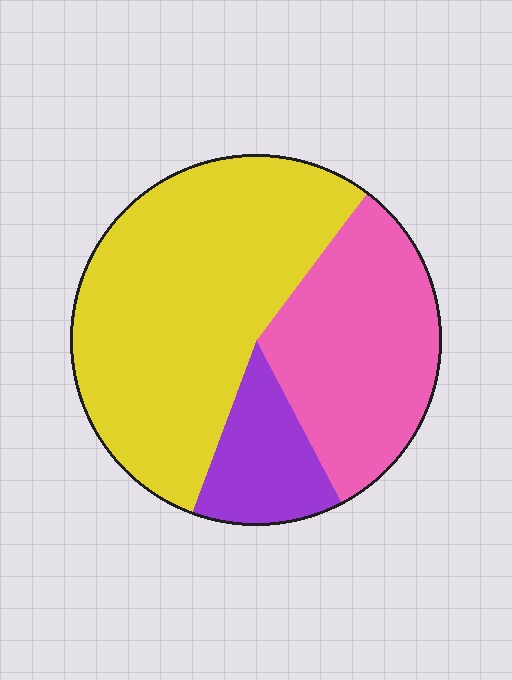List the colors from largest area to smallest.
From largest to smallest: yellow, pink, purple.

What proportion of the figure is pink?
Pink takes up between a sixth and a third of the figure.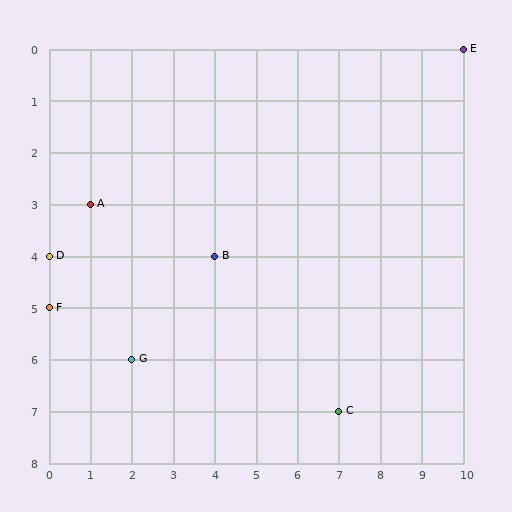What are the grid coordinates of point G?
Point G is at grid coordinates (2, 6).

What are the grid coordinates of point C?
Point C is at grid coordinates (7, 7).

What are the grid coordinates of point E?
Point E is at grid coordinates (10, 0).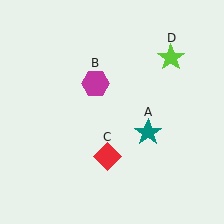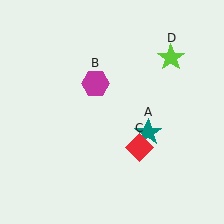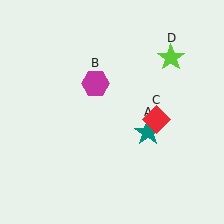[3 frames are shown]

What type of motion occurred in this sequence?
The red diamond (object C) rotated counterclockwise around the center of the scene.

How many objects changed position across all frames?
1 object changed position: red diamond (object C).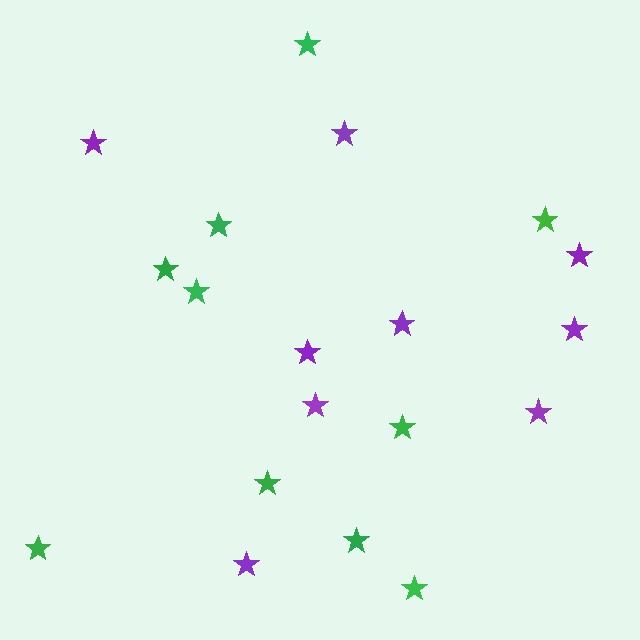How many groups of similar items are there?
There are 2 groups: one group of purple stars (9) and one group of green stars (10).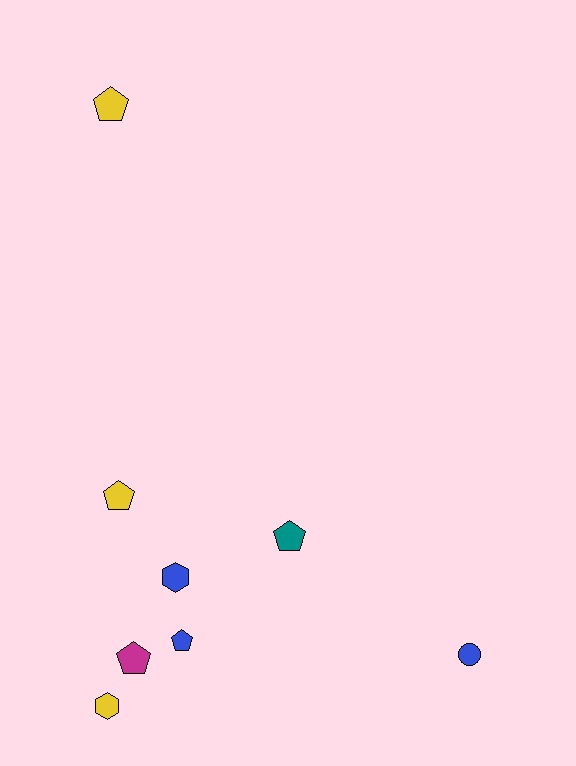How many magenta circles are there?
There are no magenta circles.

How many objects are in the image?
There are 8 objects.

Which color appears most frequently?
Yellow, with 3 objects.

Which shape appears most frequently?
Pentagon, with 5 objects.